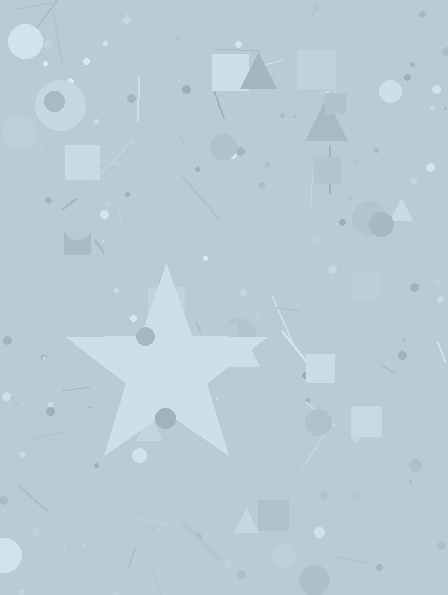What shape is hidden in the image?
A star is hidden in the image.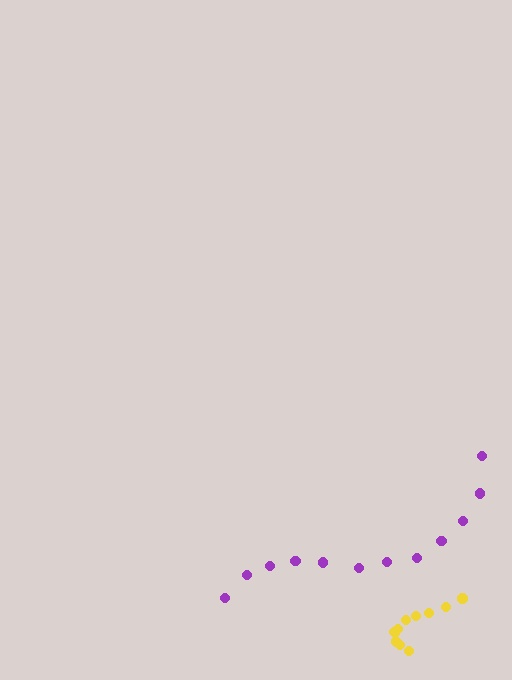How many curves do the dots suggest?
There are 2 distinct paths.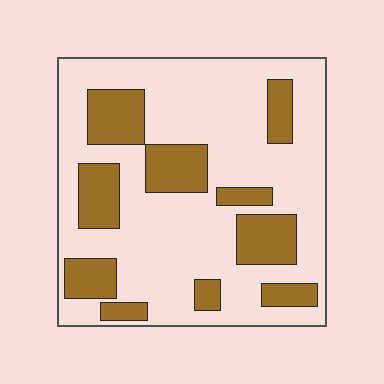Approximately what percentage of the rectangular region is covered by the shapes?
Approximately 30%.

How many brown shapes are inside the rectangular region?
10.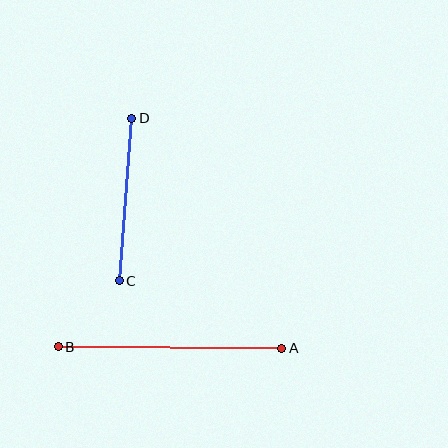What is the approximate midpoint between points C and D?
The midpoint is at approximately (125, 200) pixels.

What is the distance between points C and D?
The distance is approximately 163 pixels.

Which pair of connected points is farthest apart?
Points A and B are farthest apart.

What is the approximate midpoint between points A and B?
The midpoint is at approximately (170, 347) pixels.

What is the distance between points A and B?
The distance is approximately 224 pixels.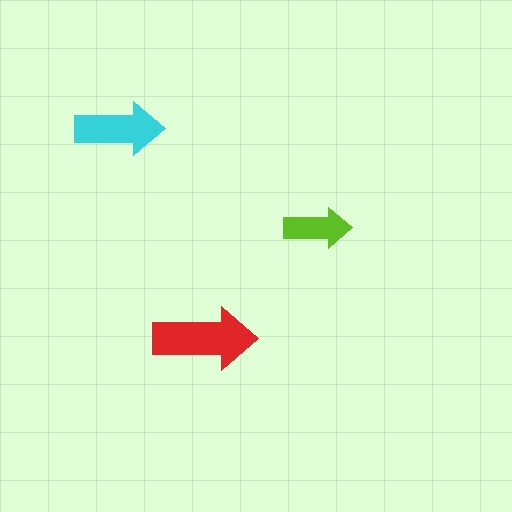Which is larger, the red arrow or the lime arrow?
The red one.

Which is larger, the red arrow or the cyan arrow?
The red one.